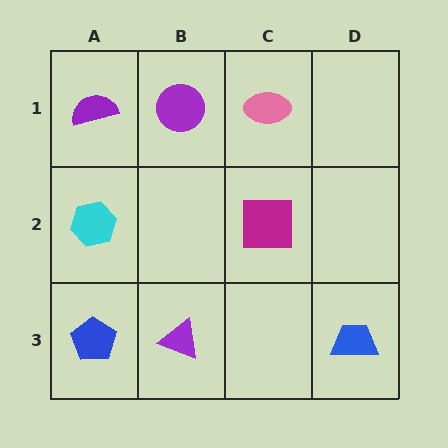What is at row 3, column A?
A blue pentagon.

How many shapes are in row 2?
2 shapes.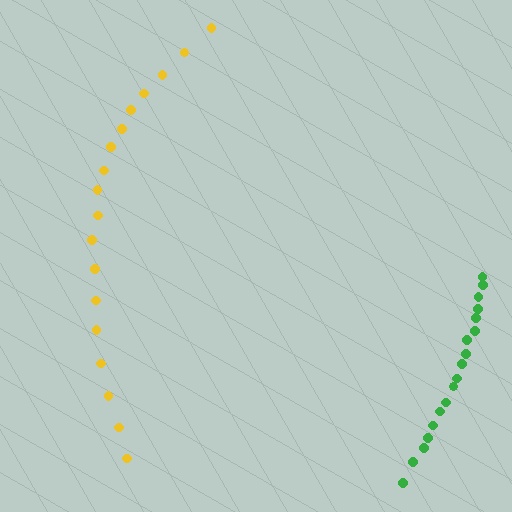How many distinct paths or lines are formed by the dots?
There are 2 distinct paths.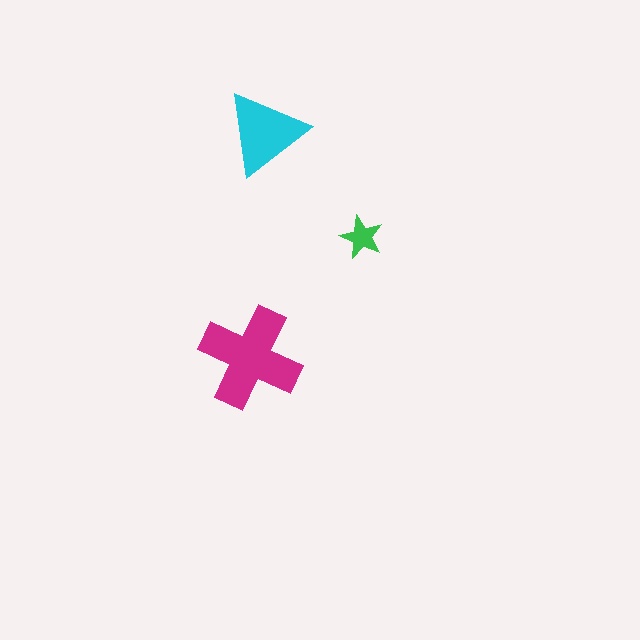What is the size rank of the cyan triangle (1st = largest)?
2nd.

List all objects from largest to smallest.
The magenta cross, the cyan triangle, the green star.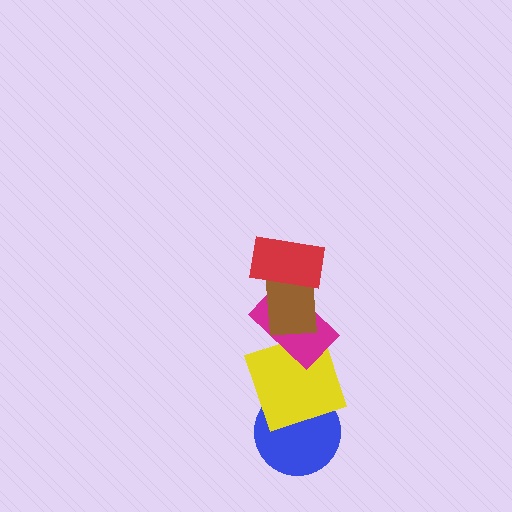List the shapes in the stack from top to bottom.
From top to bottom: the red rectangle, the brown rectangle, the magenta rectangle, the yellow square, the blue circle.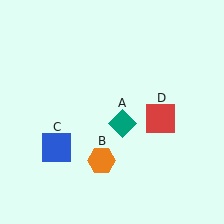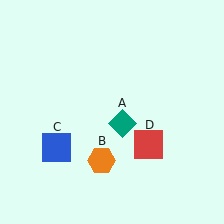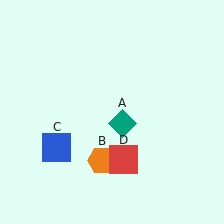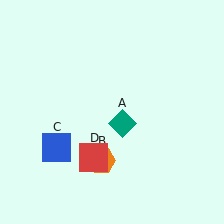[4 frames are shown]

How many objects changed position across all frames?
1 object changed position: red square (object D).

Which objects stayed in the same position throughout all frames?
Teal diamond (object A) and orange hexagon (object B) and blue square (object C) remained stationary.